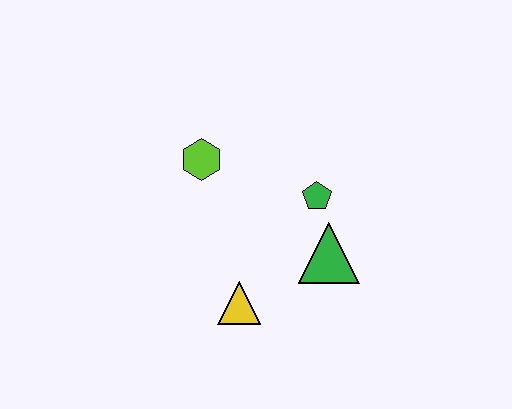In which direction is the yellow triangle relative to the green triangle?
The yellow triangle is to the left of the green triangle.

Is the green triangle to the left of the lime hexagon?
No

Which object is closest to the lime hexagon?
The green pentagon is closest to the lime hexagon.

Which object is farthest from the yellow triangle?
The lime hexagon is farthest from the yellow triangle.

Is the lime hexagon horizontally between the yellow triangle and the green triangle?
No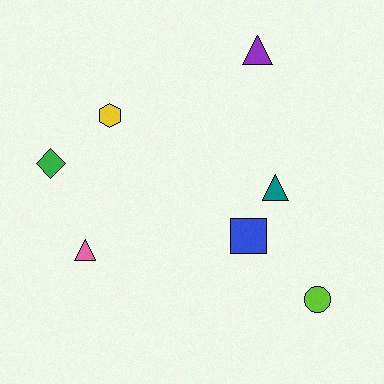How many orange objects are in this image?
There are no orange objects.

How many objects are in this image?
There are 7 objects.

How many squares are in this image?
There is 1 square.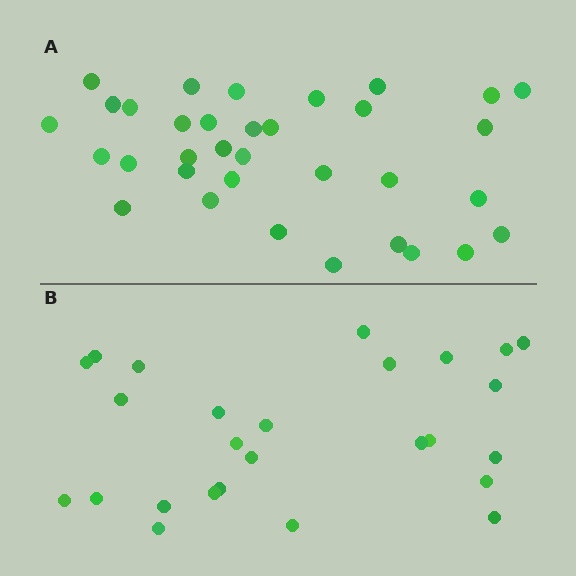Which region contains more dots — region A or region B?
Region A (the top region) has more dots.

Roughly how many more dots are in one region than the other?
Region A has roughly 8 or so more dots than region B.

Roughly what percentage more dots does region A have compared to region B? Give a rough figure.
About 30% more.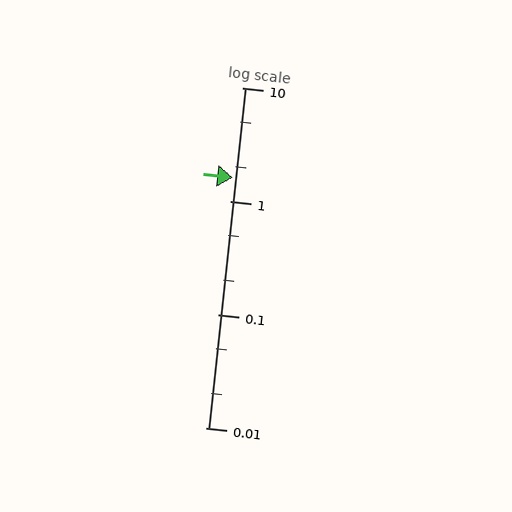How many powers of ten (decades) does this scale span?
The scale spans 3 decades, from 0.01 to 10.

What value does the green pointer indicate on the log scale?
The pointer indicates approximately 1.6.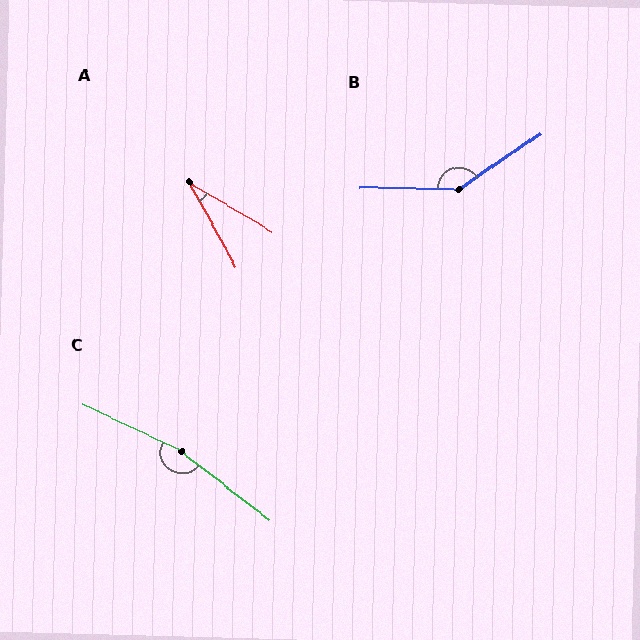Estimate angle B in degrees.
Approximately 145 degrees.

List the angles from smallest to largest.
A (31°), B (145°), C (168°).